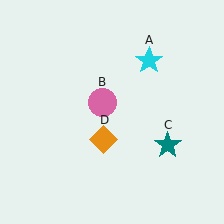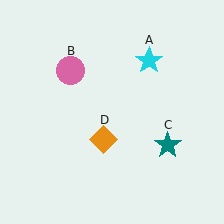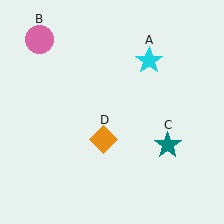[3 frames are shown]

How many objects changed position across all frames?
1 object changed position: pink circle (object B).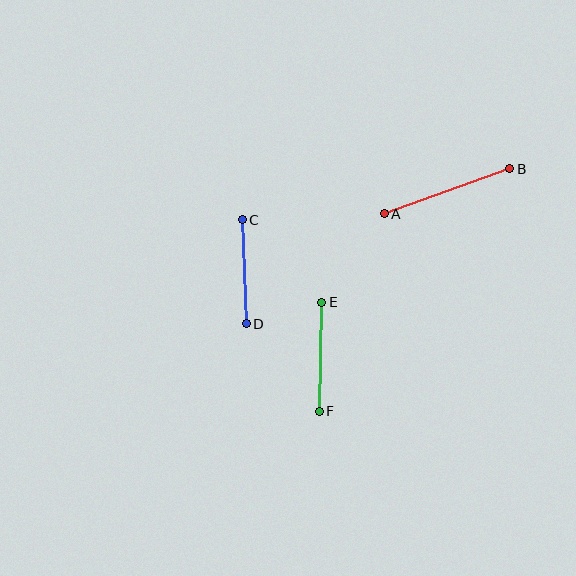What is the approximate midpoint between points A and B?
The midpoint is at approximately (447, 191) pixels.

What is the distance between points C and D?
The distance is approximately 104 pixels.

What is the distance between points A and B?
The distance is approximately 134 pixels.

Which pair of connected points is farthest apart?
Points A and B are farthest apart.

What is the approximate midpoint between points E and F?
The midpoint is at approximately (321, 357) pixels.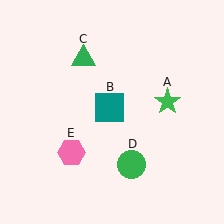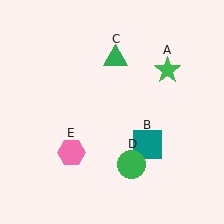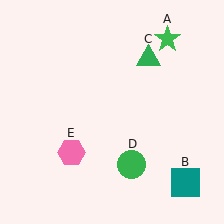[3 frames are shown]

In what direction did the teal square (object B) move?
The teal square (object B) moved down and to the right.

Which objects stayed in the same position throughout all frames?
Green circle (object D) and pink hexagon (object E) remained stationary.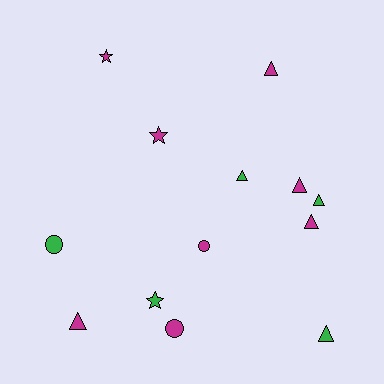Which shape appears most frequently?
Triangle, with 7 objects.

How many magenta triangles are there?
There are 4 magenta triangles.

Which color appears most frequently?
Magenta, with 8 objects.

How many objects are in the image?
There are 13 objects.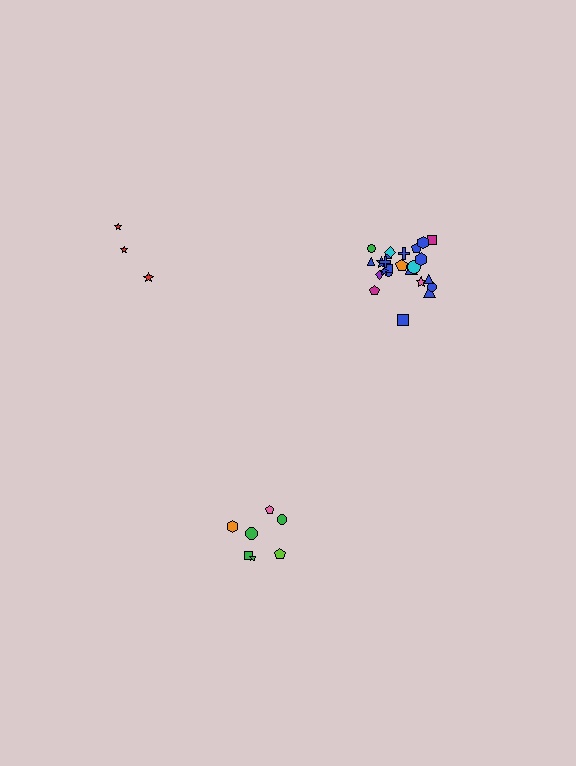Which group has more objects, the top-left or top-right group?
The top-right group.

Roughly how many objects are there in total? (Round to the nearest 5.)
Roughly 35 objects in total.